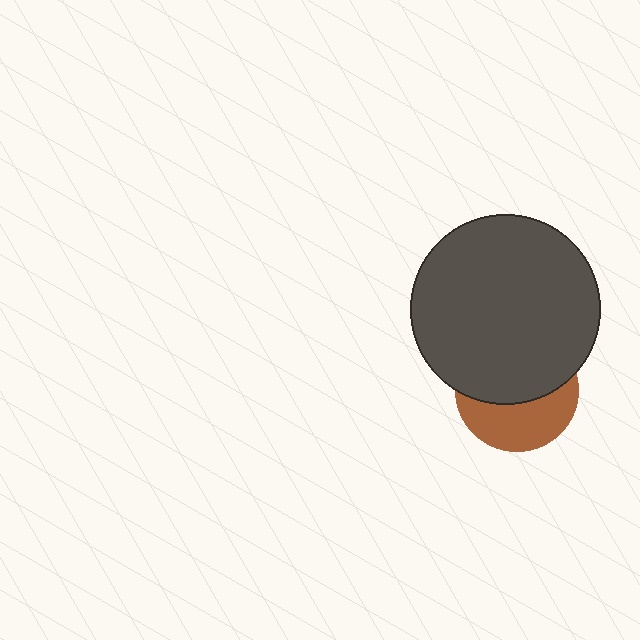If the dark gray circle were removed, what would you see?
You would see the complete brown circle.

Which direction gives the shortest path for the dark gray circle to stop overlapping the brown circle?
Moving up gives the shortest separation.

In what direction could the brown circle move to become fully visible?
The brown circle could move down. That would shift it out from behind the dark gray circle entirely.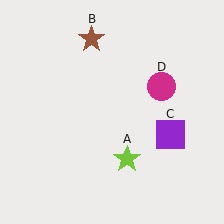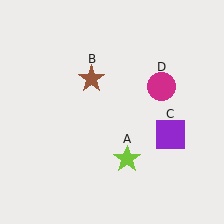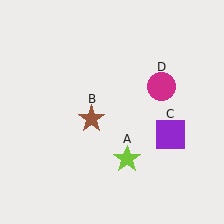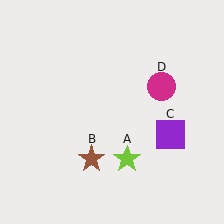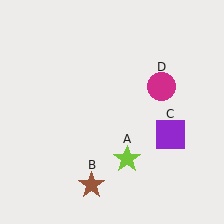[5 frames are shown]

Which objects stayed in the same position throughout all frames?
Lime star (object A) and purple square (object C) and magenta circle (object D) remained stationary.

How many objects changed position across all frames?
1 object changed position: brown star (object B).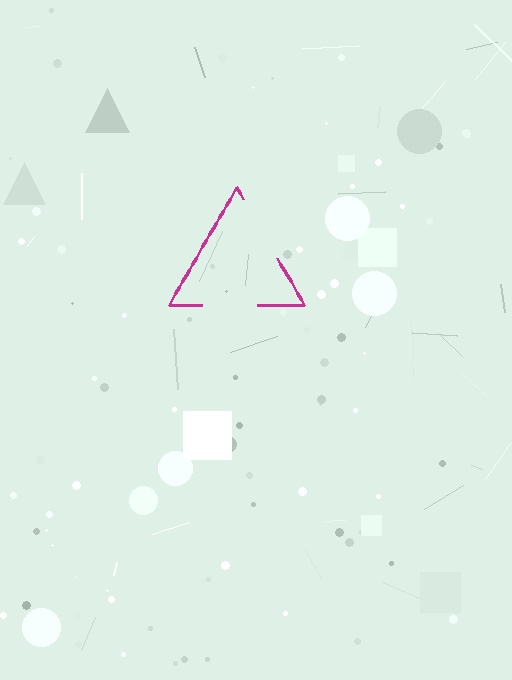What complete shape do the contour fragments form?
The contour fragments form a triangle.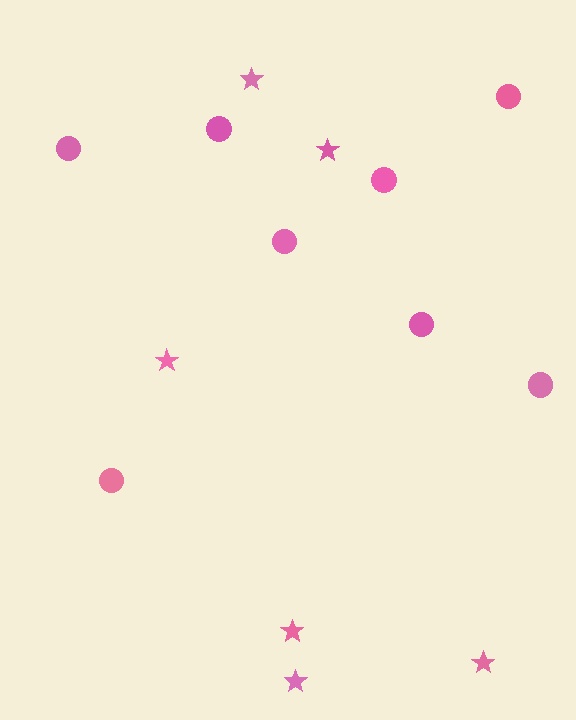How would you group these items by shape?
There are 2 groups: one group of stars (6) and one group of circles (8).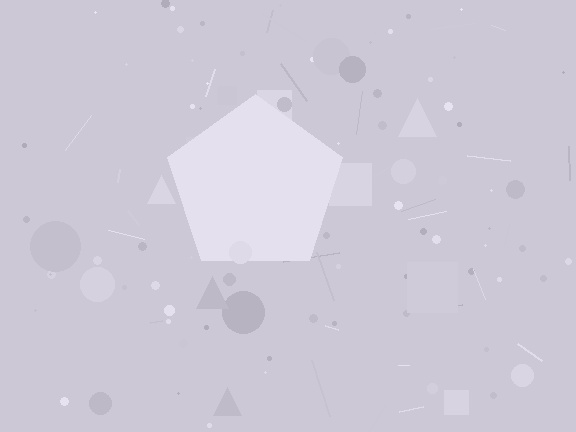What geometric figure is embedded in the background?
A pentagon is embedded in the background.